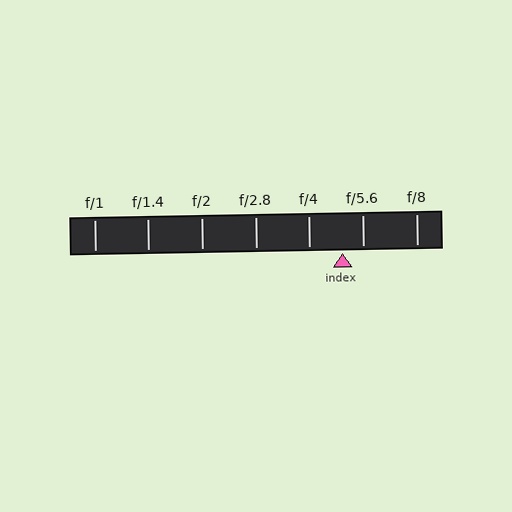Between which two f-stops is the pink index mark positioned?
The index mark is between f/4 and f/5.6.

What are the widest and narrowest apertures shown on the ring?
The widest aperture shown is f/1 and the narrowest is f/8.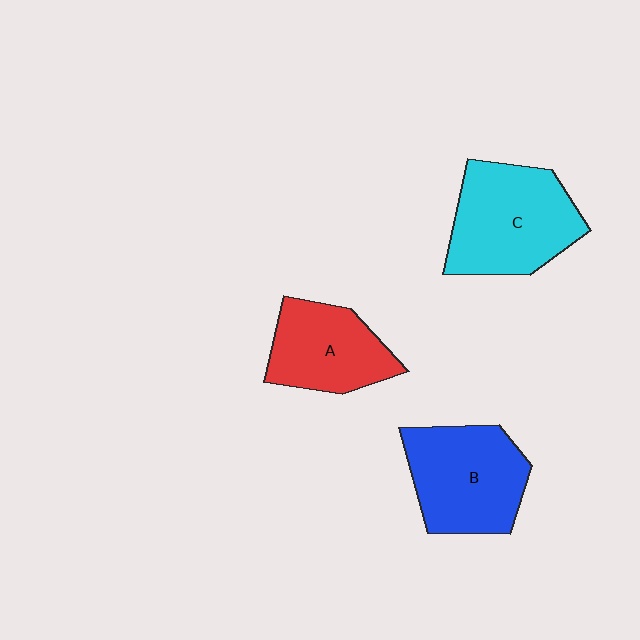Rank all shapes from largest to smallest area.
From largest to smallest: C (cyan), B (blue), A (red).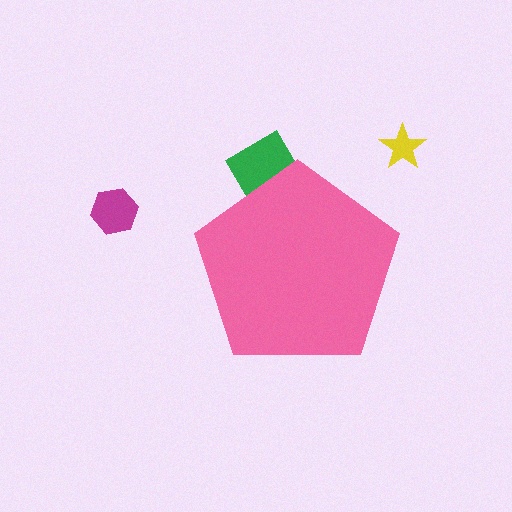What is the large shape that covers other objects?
A pink pentagon.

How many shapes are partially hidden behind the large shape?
1 shape is partially hidden.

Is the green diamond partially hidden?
Yes, the green diamond is partially hidden behind the pink pentagon.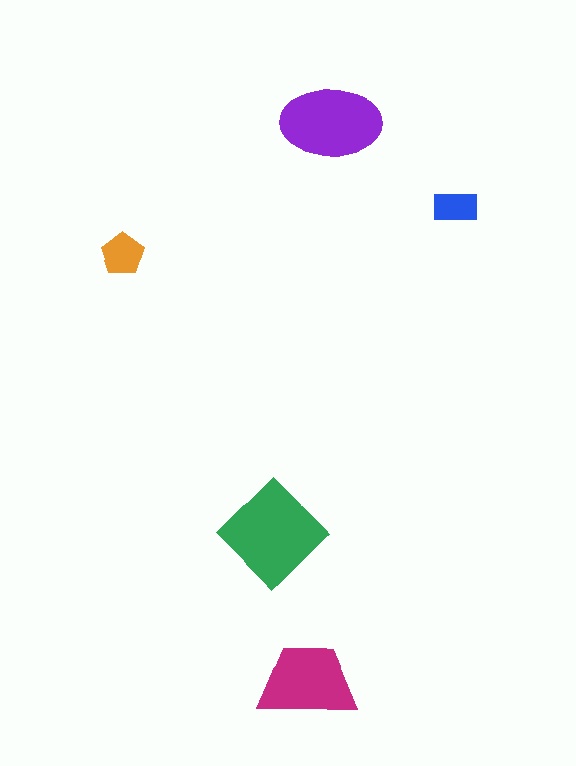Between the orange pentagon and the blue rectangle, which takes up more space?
The orange pentagon.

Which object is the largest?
The green diamond.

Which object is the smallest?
The blue rectangle.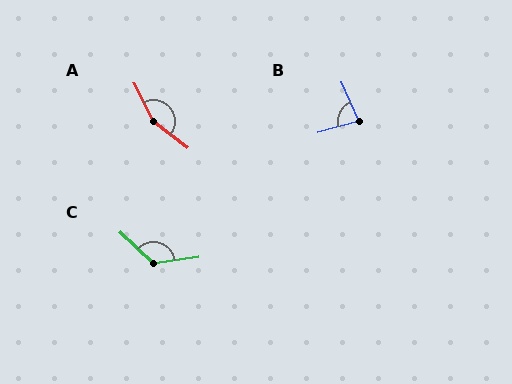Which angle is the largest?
A, at approximately 154 degrees.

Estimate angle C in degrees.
Approximately 129 degrees.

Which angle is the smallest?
B, at approximately 81 degrees.